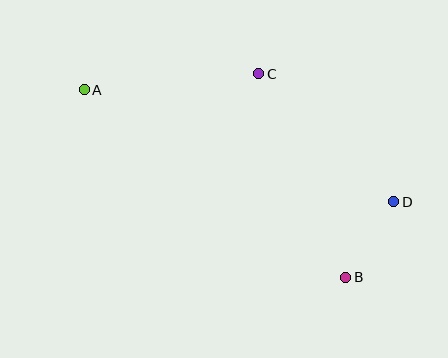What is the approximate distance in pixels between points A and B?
The distance between A and B is approximately 322 pixels.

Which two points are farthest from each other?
Points A and D are farthest from each other.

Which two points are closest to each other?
Points B and D are closest to each other.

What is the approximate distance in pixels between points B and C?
The distance between B and C is approximately 222 pixels.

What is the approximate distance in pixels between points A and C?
The distance between A and C is approximately 175 pixels.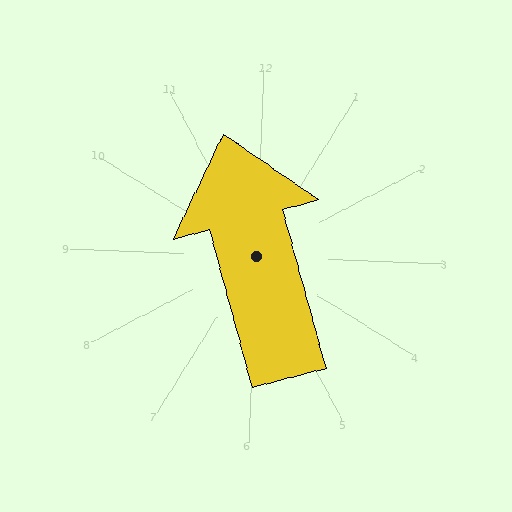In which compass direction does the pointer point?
North.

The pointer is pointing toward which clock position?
Roughly 11 o'clock.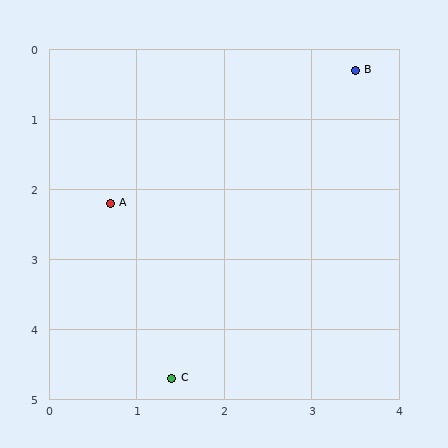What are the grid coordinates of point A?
Point A is at approximately (0.7, 2.2).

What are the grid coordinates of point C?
Point C is at approximately (1.4, 4.7).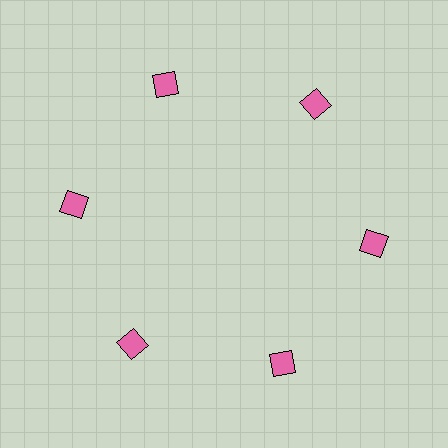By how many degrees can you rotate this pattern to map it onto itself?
The pattern maps onto itself every 60 degrees of rotation.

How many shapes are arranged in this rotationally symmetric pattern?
There are 6 shapes, arranged in 6 groups of 1.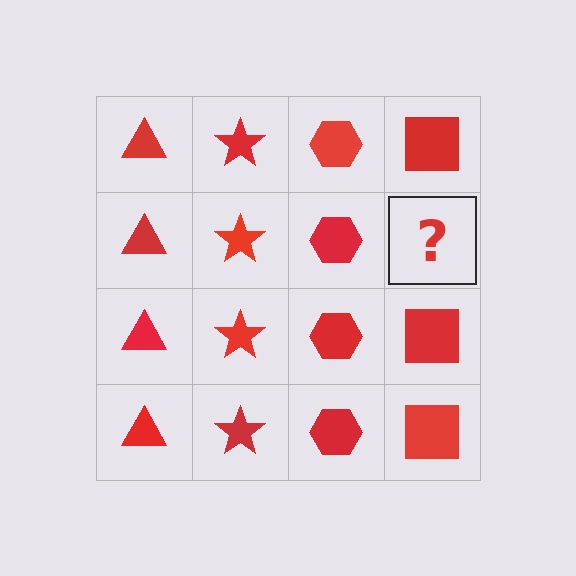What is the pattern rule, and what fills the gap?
The rule is that each column has a consistent shape. The gap should be filled with a red square.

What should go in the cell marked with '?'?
The missing cell should contain a red square.